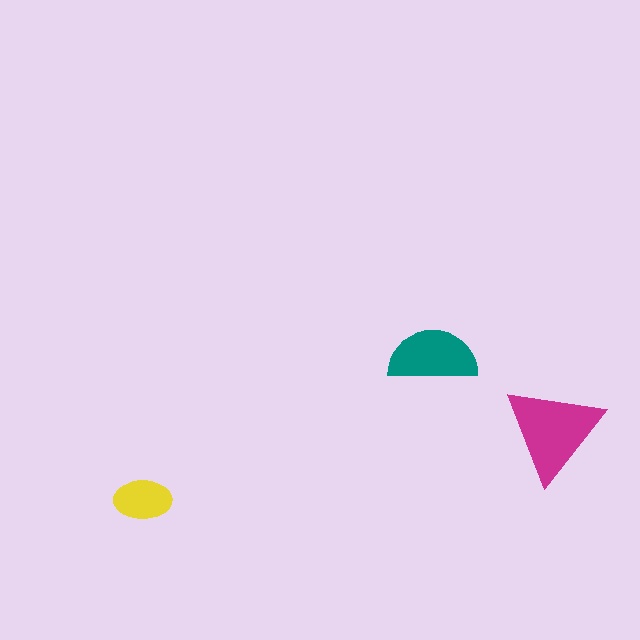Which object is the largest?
The magenta triangle.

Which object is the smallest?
The yellow ellipse.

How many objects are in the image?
There are 3 objects in the image.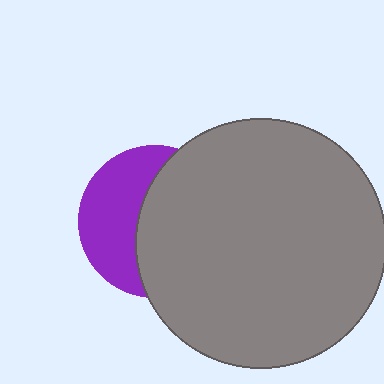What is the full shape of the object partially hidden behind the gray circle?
The partially hidden object is a purple circle.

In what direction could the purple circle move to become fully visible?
The purple circle could move left. That would shift it out from behind the gray circle entirely.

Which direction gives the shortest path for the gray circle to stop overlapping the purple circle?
Moving right gives the shortest separation.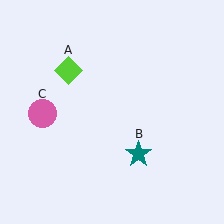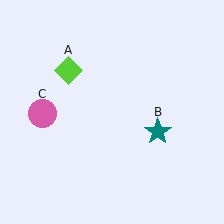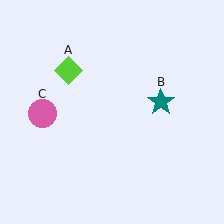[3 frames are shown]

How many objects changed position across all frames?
1 object changed position: teal star (object B).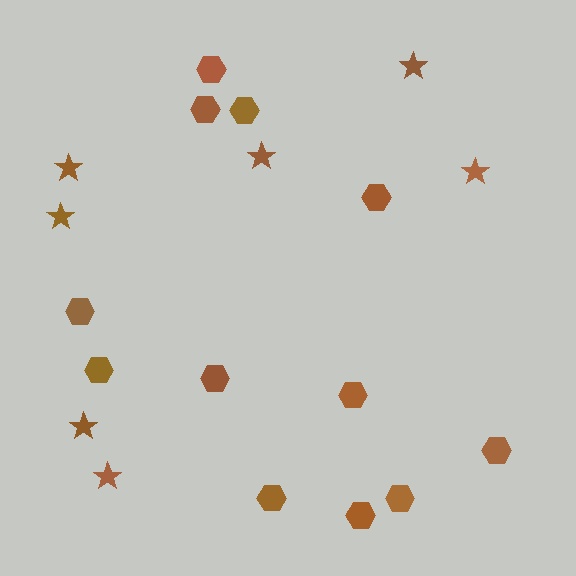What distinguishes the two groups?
There are 2 groups: one group of stars (7) and one group of hexagons (12).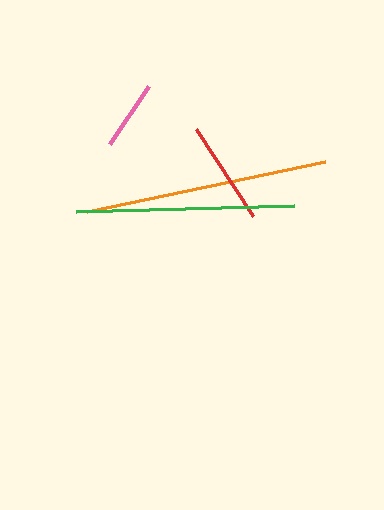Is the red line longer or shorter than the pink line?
The red line is longer than the pink line.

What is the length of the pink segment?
The pink segment is approximately 70 pixels long.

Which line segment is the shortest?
The pink line is the shortest at approximately 70 pixels.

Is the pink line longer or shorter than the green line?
The green line is longer than the pink line.